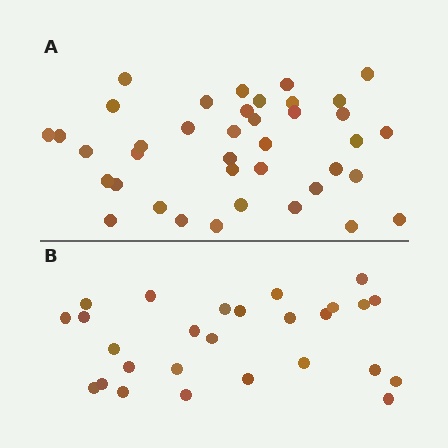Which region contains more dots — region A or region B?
Region A (the top region) has more dots.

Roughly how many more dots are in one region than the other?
Region A has roughly 12 or so more dots than region B.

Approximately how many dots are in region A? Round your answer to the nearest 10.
About 40 dots. (The exact count is 39, which rounds to 40.)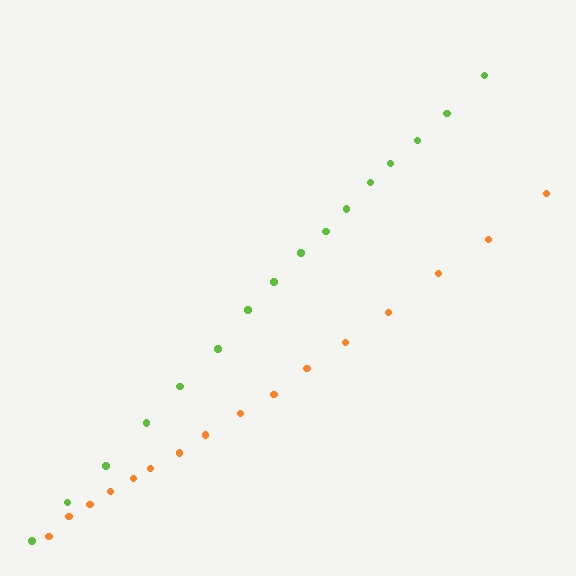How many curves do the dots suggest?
There are 2 distinct paths.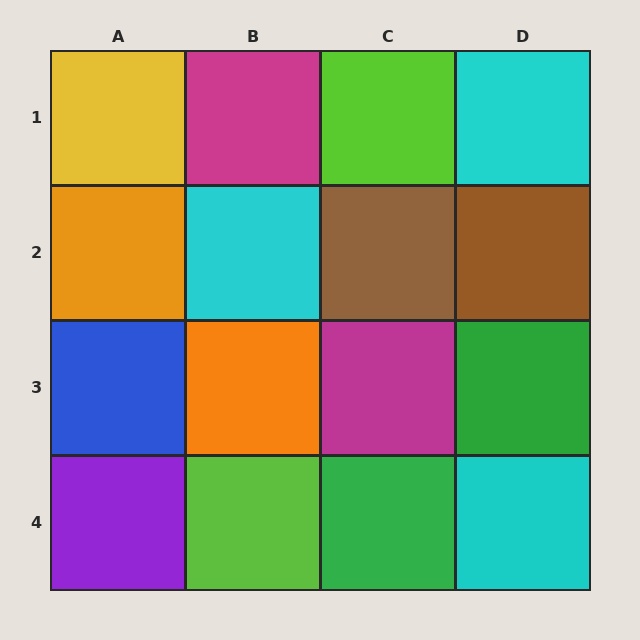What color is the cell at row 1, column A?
Yellow.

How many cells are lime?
2 cells are lime.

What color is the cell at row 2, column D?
Brown.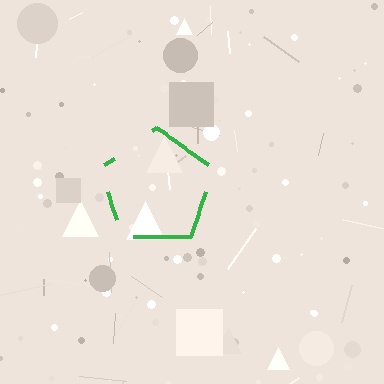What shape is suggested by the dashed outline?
The dashed outline suggests a pentagon.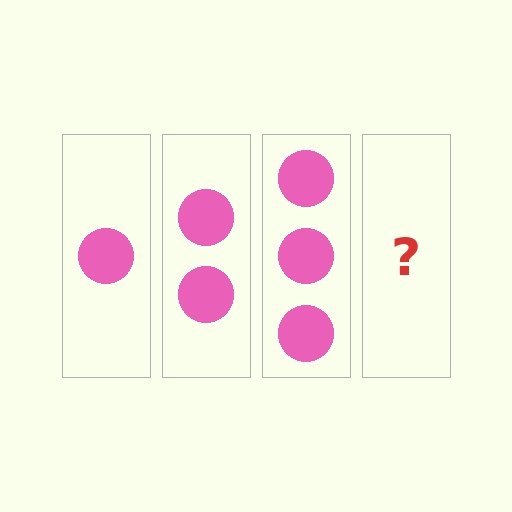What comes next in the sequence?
The next element should be 4 circles.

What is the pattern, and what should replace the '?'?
The pattern is that each step adds one more circle. The '?' should be 4 circles.